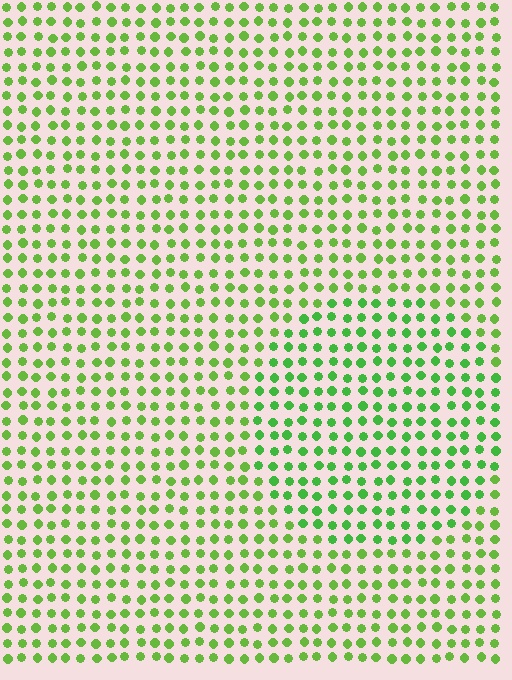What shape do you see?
I see a circle.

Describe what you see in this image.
The image is filled with small lime elements in a uniform arrangement. A circle-shaped region is visible where the elements are tinted to a slightly different hue, forming a subtle color boundary.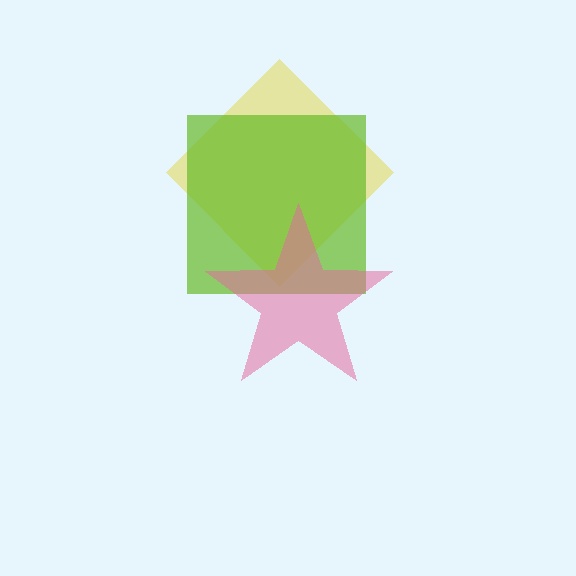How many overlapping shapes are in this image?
There are 3 overlapping shapes in the image.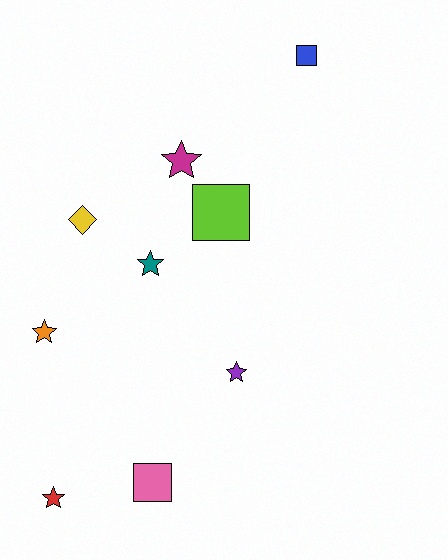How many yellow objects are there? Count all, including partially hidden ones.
There is 1 yellow object.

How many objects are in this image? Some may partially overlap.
There are 9 objects.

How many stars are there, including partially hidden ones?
There are 5 stars.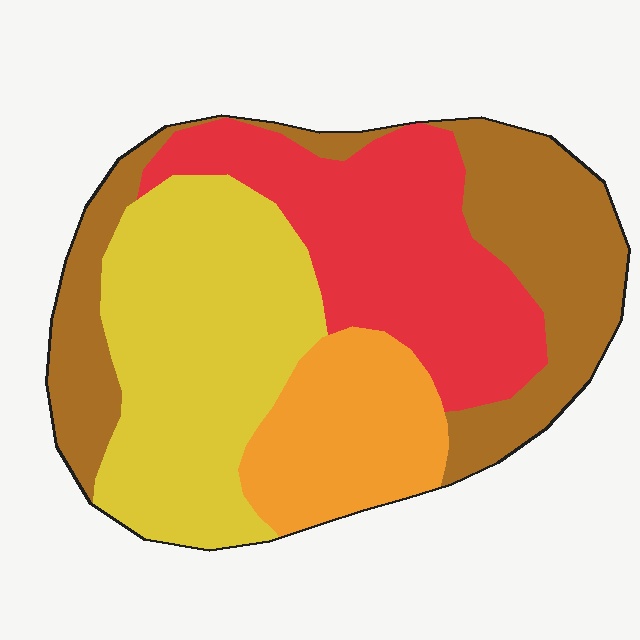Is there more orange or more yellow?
Yellow.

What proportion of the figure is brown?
Brown covers 27% of the figure.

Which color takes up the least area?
Orange, at roughly 15%.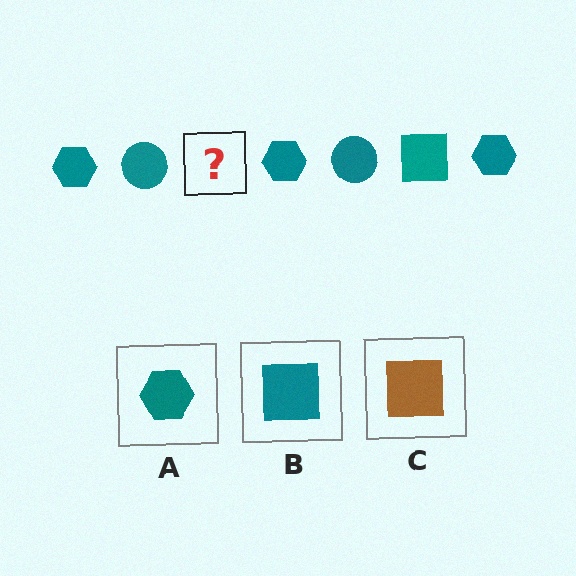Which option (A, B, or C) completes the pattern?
B.